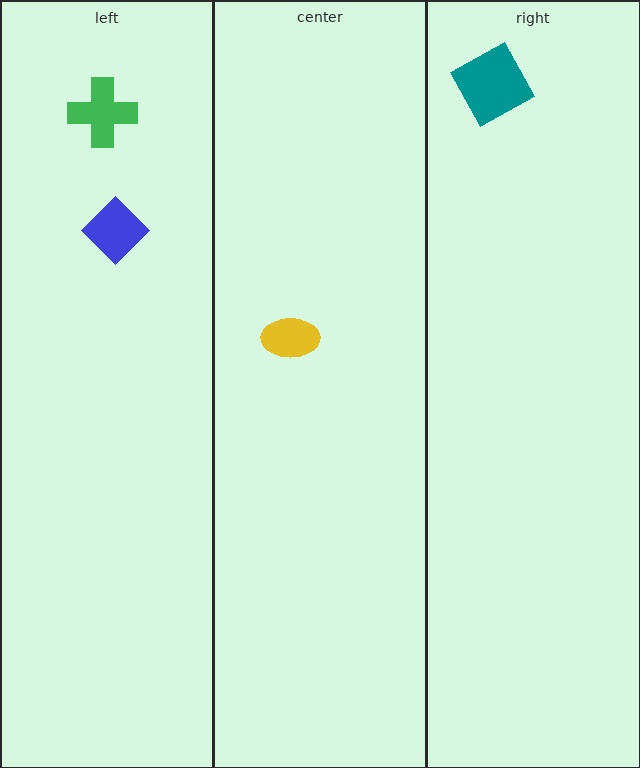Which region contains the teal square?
The right region.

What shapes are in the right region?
The teal square.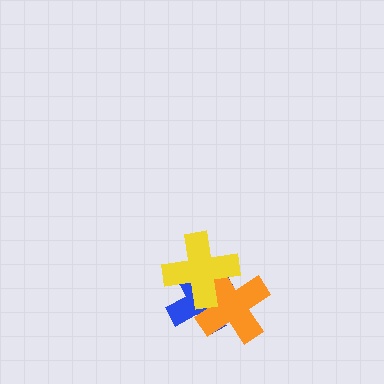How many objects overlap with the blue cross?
2 objects overlap with the blue cross.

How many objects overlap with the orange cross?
2 objects overlap with the orange cross.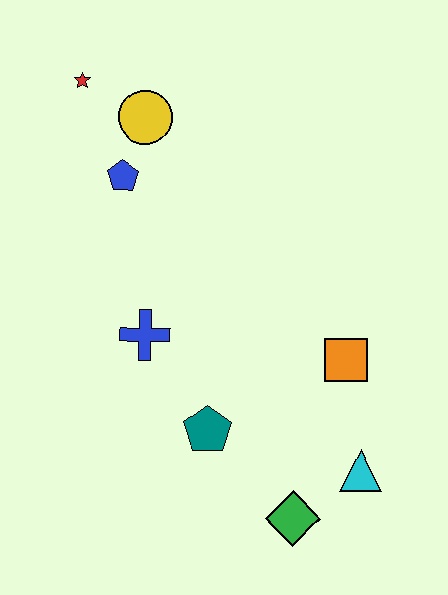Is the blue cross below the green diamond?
No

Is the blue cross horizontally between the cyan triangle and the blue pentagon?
Yes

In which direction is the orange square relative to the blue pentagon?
The orange square is to the right of the blue pentagon.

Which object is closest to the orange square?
The cyan triangle is closest to the orange square.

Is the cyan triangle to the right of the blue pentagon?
Yes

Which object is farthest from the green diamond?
The red star is farthest from the green diamond.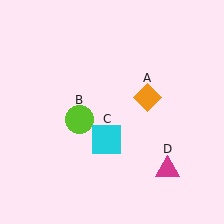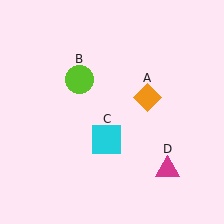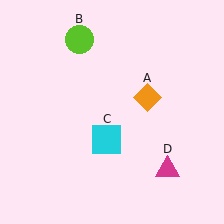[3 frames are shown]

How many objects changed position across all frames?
1 object changed position: lime circle (object B).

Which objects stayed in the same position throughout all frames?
Orange diamond (object A) and cyan square (object C) and magenta triangle (object D) remained stationary.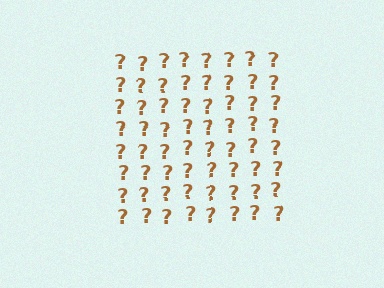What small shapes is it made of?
It is made of small question marks.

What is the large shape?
The large shape is a square.